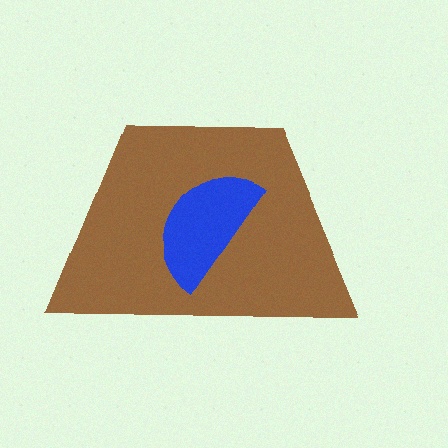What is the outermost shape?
The brown trapezoid.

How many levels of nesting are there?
2.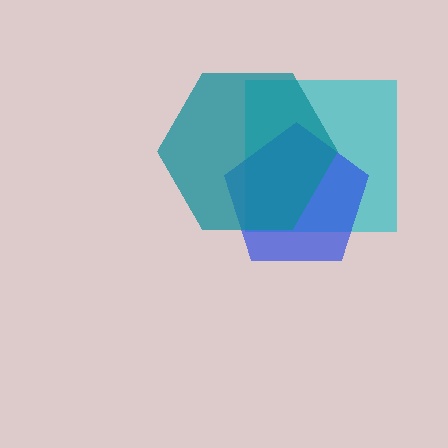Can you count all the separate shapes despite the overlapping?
Yes, there are 3 separate shapes.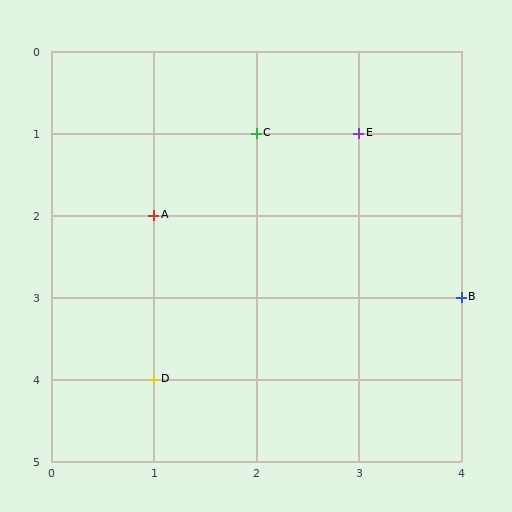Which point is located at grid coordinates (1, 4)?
Point D is at (1, 4).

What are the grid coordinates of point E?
Point E is at grid coordinates (3, 1).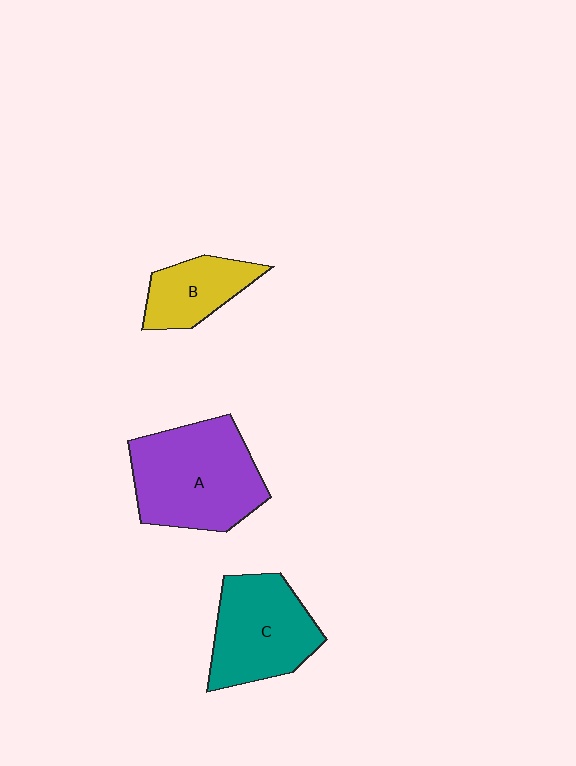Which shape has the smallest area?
Shape B (yellow).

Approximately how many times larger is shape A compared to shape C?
Approximately 1.3 times.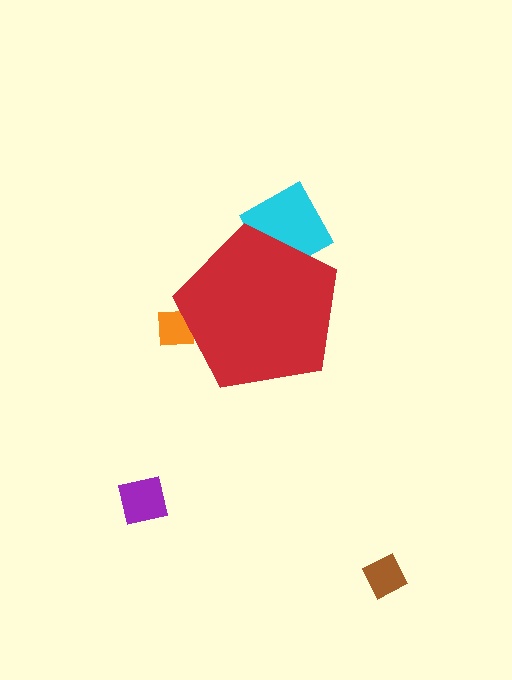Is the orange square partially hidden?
Yes, the orange square is partially hidden behind the red pentagon.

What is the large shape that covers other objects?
A red pentagon.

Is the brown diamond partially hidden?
No, the brown diamond is fully visible.